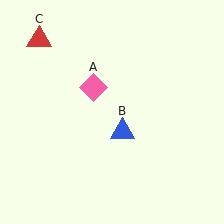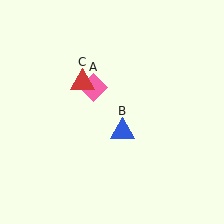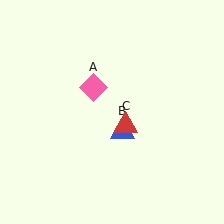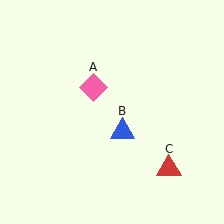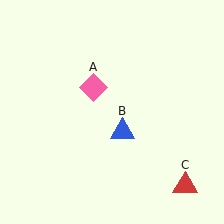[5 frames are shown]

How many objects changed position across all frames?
1 object changed position: red triangle (object C).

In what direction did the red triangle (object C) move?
The red triangle (object C) moved down and to the right.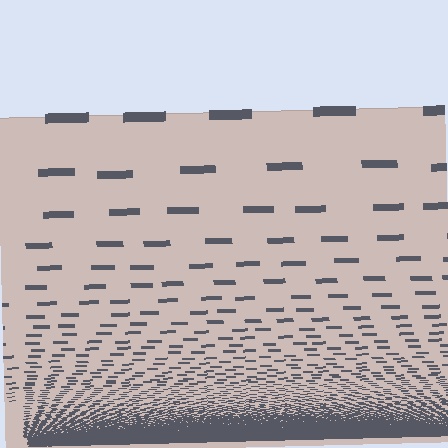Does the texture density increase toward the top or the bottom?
Density increases toward the bottom.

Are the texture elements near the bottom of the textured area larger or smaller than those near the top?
Smaller. The gradient is inverted — elements near the bottom are smaller and denser.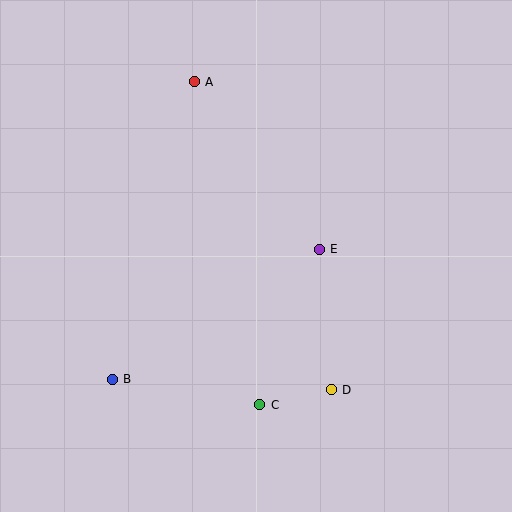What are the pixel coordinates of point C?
Point C is at (260, 405).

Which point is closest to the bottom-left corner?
Point B is closest to the bottom-left corner.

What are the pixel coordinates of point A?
Point A is at (194, 82).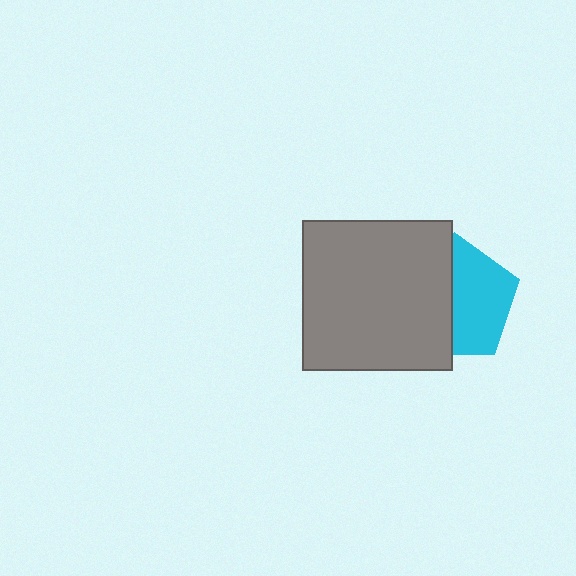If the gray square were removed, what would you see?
You would see the complete cyan pentagon.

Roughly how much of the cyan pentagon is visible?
About half of it is visible (roughly 51%).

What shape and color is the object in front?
The object in front is a gray square.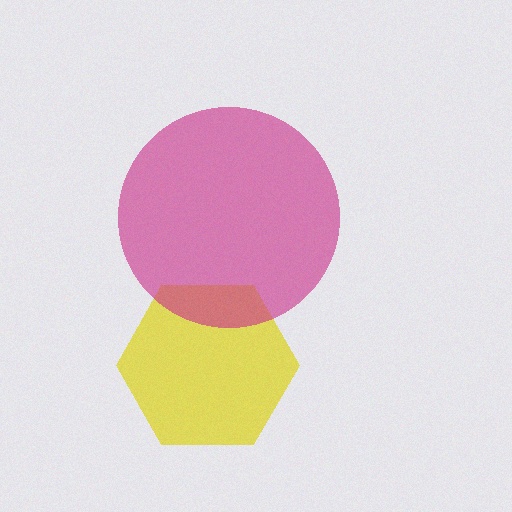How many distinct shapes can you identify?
There are 2 distinct shapes: a yellow hexagon, a magenta circle.